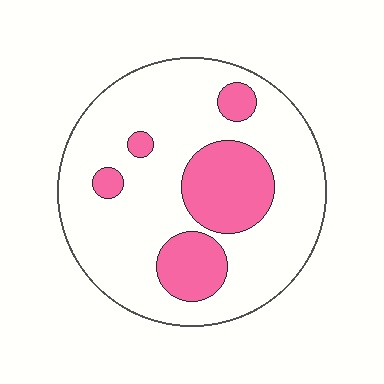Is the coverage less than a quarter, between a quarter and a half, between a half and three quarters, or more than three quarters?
Less than a quarter.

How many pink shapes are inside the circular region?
5.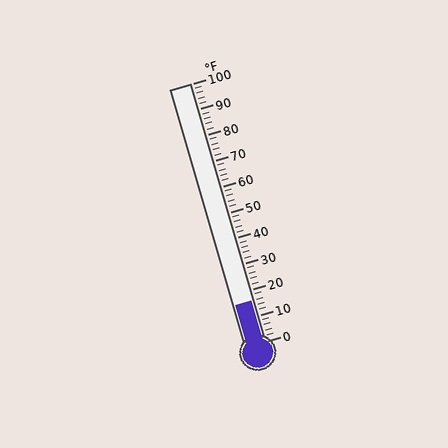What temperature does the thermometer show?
The thermometer shows approximately 16°F.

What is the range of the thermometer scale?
The thermometer scale ranges from 0°F to 100°F.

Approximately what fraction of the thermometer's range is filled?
The thermometer is filled to approximately 15% of its range.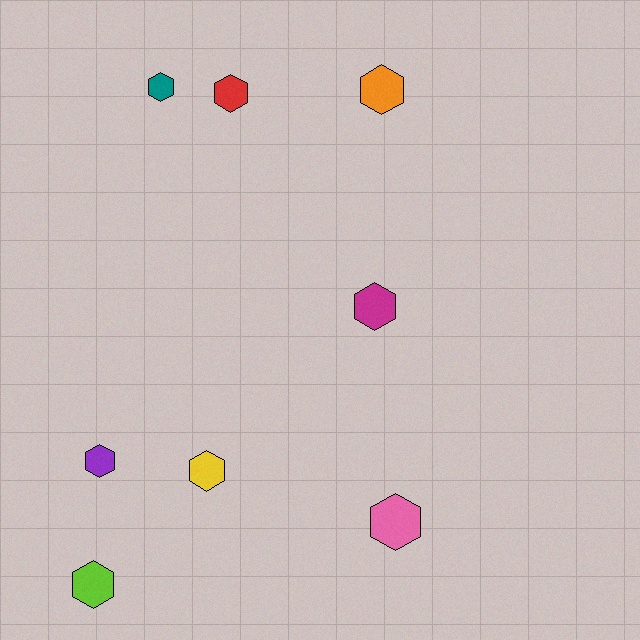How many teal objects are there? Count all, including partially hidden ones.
There is 1 teal object.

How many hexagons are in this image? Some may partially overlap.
There are 8 hexagons.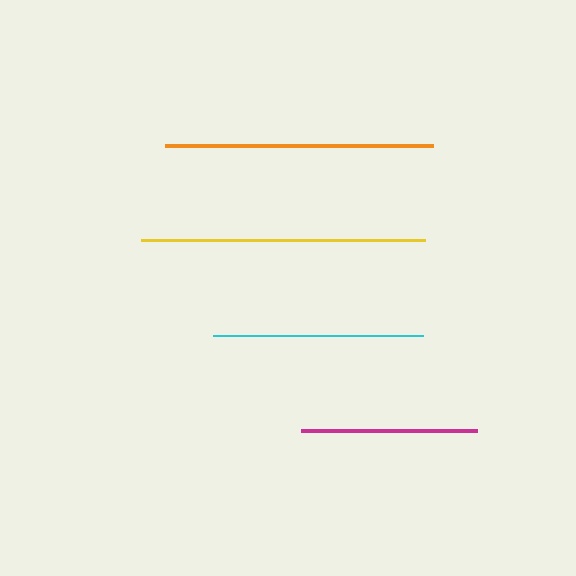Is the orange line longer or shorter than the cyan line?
The orange line is longer than the cyan line.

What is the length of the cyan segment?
The cyan segment is approximately 209 pixels long.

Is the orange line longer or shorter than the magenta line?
The orange line is longer than the magenta line.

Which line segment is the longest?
The yellow line is the longest at approximately 285 pixels.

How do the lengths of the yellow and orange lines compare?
The yellow and orange lines are approximately the same length.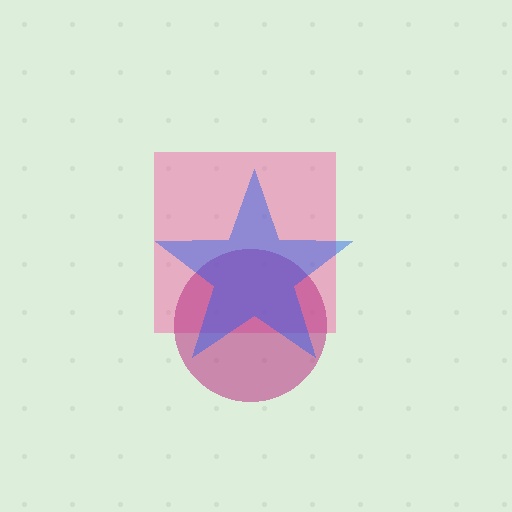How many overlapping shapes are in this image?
There are 3 overlapping shapes in the image.